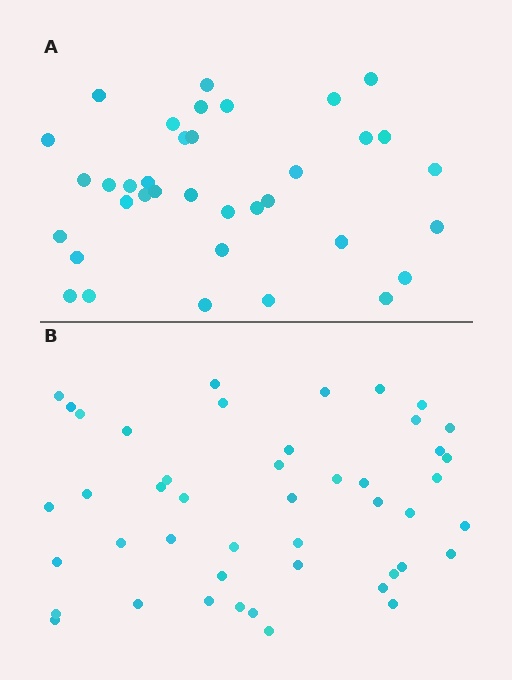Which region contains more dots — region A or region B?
Region B (the bottom region) has more dots.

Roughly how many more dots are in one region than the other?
Region B has roughly 10 or so more dots than region A.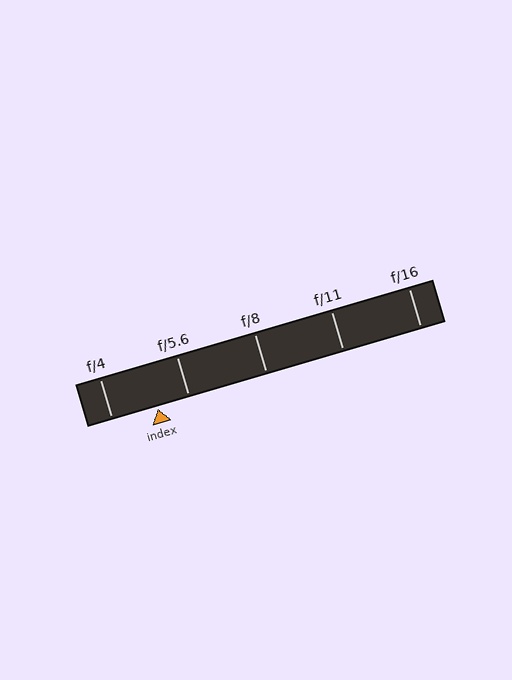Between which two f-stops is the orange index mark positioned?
The index mark is between f/4 and f/5.6.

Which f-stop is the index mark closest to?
The index mark is closest to f/5.6.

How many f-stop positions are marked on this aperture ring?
There are 5 f-stop positions marked.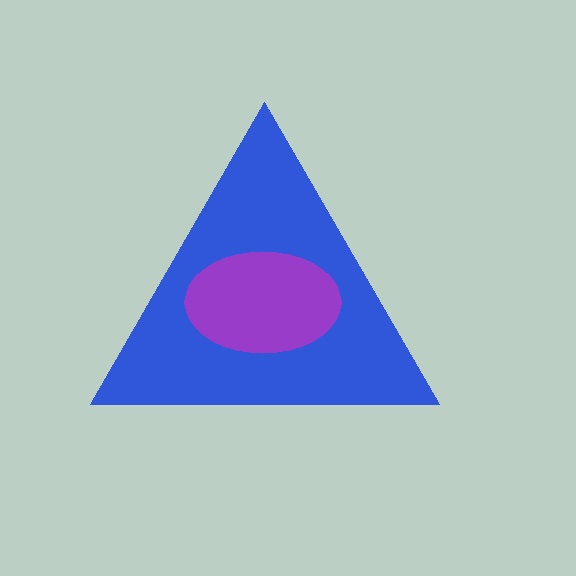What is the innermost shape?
The purple ellipse.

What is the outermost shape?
The blue triangle.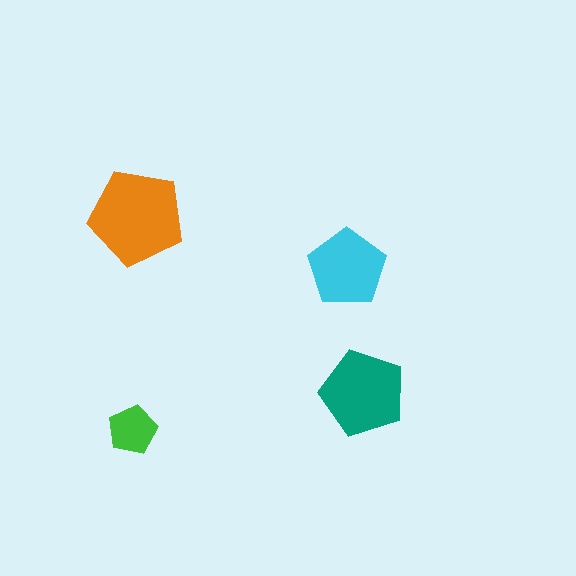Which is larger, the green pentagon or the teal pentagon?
The teal one.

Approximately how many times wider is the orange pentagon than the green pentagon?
About 2 times wider.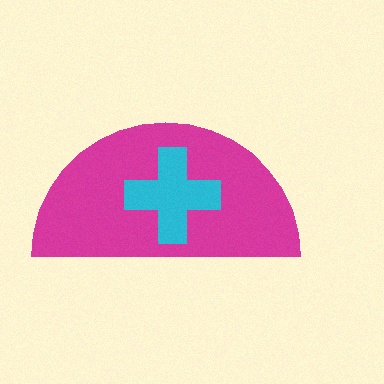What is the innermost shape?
The cyan cross.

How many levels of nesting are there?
2.